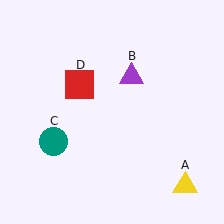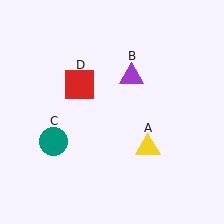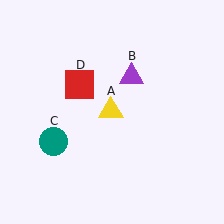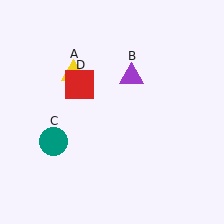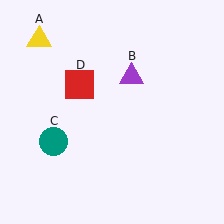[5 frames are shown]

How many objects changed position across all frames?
1 object changed position: yellow triangle (object A).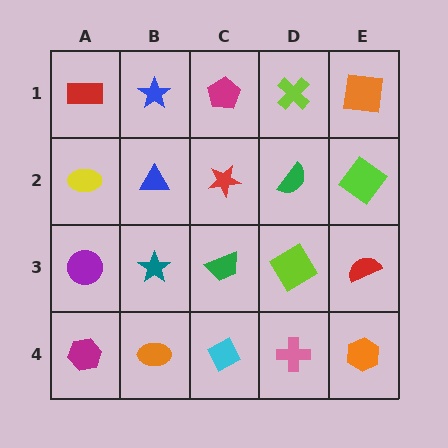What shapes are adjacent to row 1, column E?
A lime diamond (row 2, column E), a lime cross (row 1, column D).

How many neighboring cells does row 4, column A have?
2.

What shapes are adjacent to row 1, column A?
A yellow ellipse (row 2, column A), a blue star (row 1, column B).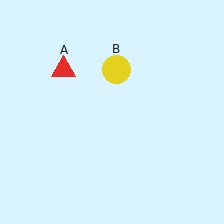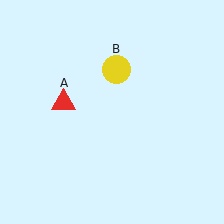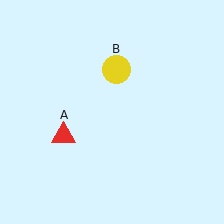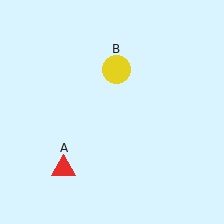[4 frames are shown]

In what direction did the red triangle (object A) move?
The red triangle (object A) moved down.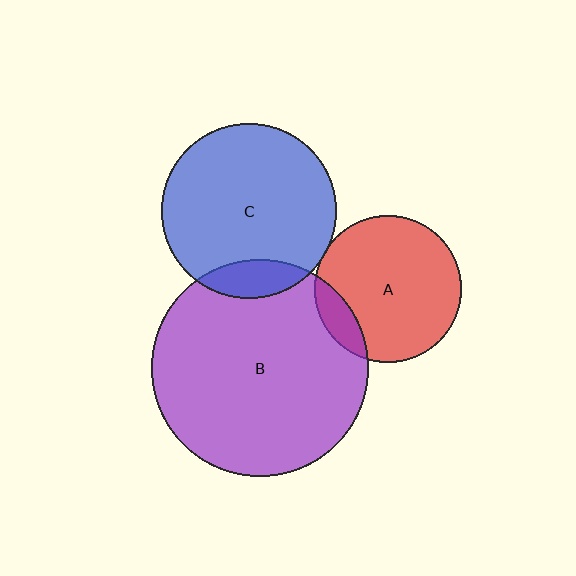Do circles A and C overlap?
Yes.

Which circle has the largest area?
Circle B (purple).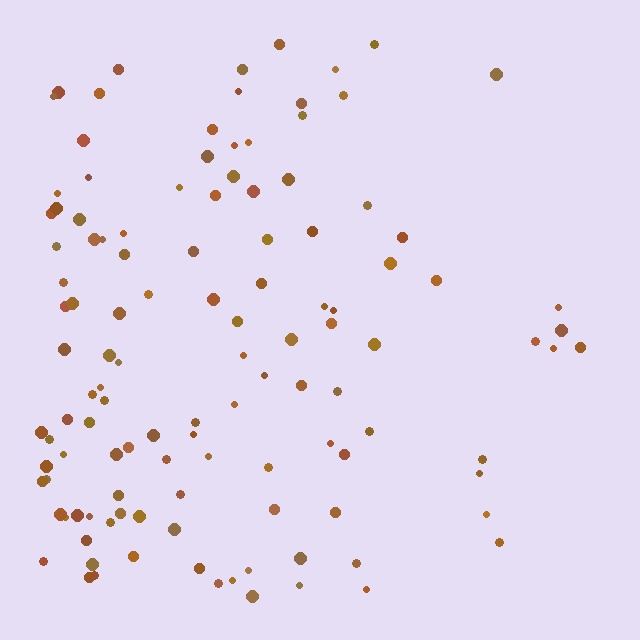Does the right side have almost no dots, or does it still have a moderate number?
Still a moderate number, just noticeably fewer than the left.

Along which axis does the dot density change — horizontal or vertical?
Horizontal.